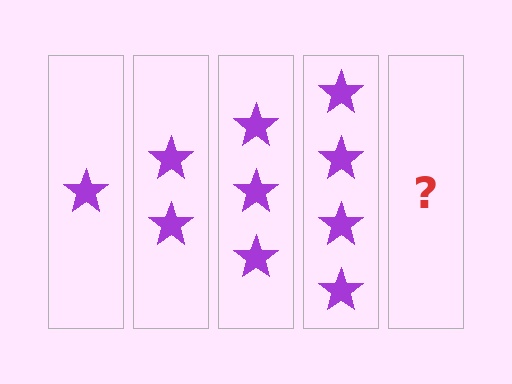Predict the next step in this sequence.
The next step is 5 stars.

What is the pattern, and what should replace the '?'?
The pattern is that each step adds one more star. The '?' should be 5 stars.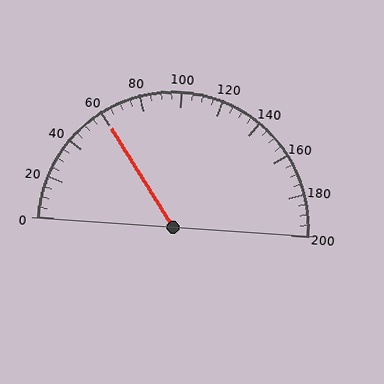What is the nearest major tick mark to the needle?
The nearest major tick mark is 60.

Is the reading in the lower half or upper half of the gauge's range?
The reading is in the lower half of the range (0 to 200).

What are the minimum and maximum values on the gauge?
The gauge ranges from 0 to 200.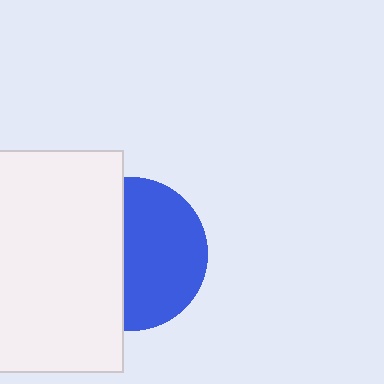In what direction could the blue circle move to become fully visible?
The blue circle could move right. That would shift it out from behind the white rectangle entirely.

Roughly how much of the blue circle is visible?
About half of it is visible (roughly 56%).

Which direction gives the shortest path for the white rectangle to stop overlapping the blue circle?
Moving left gives the shortest separation.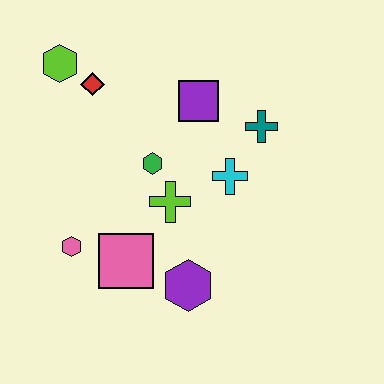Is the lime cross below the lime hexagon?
Yes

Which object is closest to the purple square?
The teal cross is closest to the purple square.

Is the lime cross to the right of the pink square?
Yes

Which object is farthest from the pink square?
The lime hexagon is farthest from the pink square.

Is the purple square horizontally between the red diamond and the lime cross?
No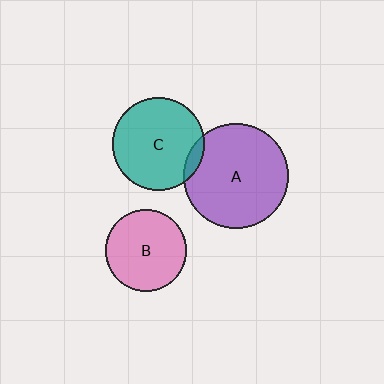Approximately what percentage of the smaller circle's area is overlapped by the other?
Approximately 10%.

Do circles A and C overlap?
Yes.